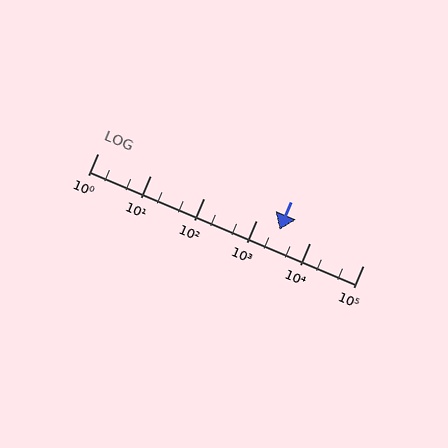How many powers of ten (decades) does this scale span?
The scale spans 5 decades, from 1 to 100000.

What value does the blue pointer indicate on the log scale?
The pointer indicates approximately 2700.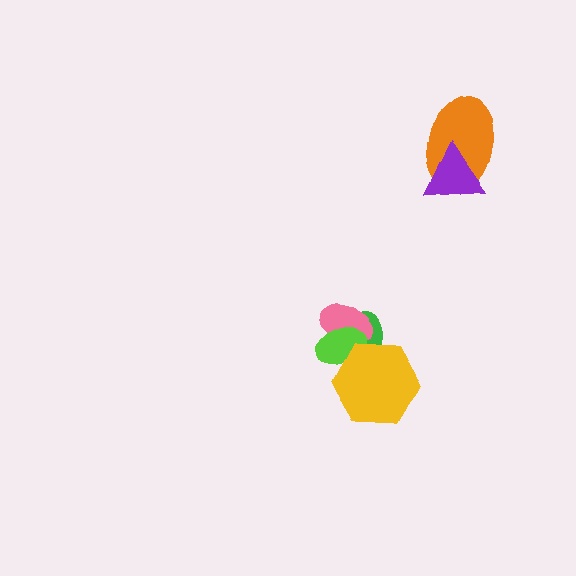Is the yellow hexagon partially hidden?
No, no other shape covers it.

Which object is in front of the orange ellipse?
The purple triangle is in front of the orange ellipse.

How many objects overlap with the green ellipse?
3 objects overlap with the green ellipse.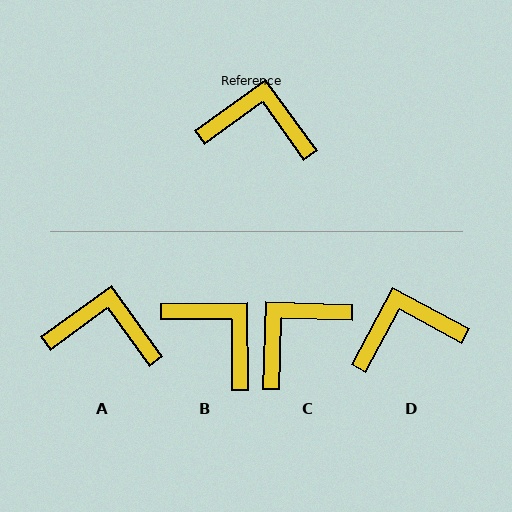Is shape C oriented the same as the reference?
No, it is off by about 53 degrees.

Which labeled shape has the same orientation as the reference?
A.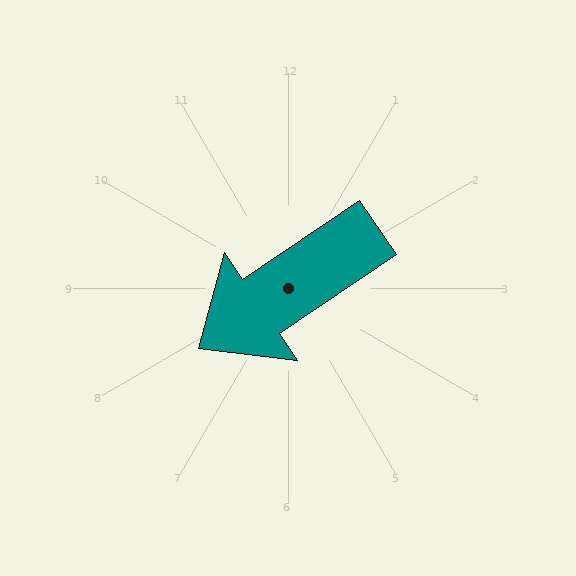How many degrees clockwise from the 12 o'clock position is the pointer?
Approximately 236 degrees.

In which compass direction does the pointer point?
Southwest.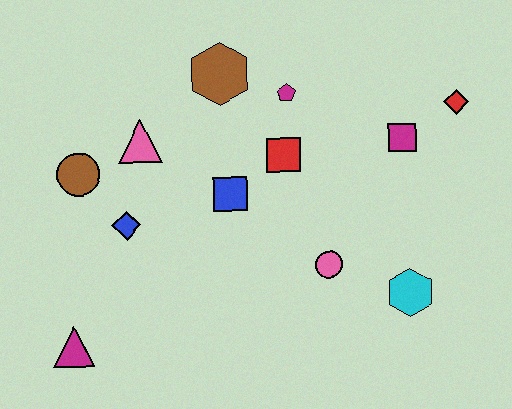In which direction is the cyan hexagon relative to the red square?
The cyan hexagon is below the red square.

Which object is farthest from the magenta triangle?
The red diamond is farthest from the magenta triangle.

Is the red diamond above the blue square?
Yes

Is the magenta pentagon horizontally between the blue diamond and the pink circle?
Yes